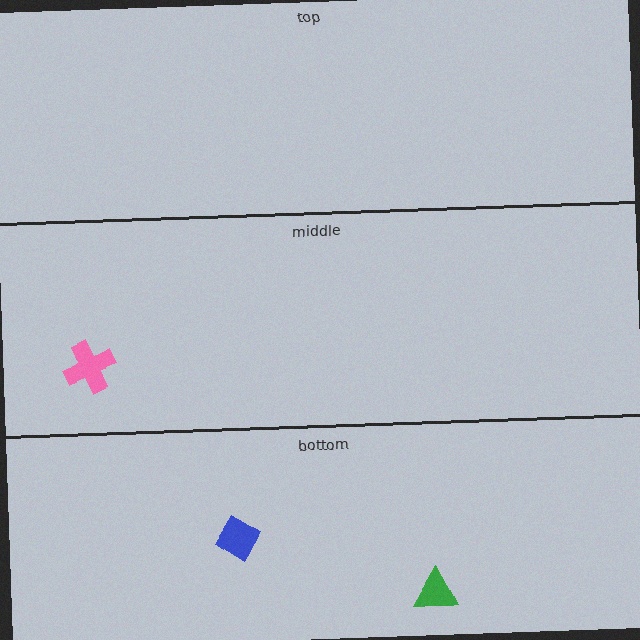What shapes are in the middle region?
The pink cross.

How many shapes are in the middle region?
1.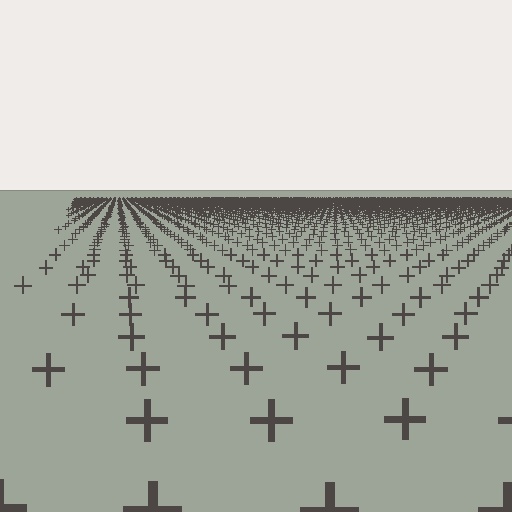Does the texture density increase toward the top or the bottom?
Density increases toward the top.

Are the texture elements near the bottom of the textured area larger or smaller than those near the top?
Larger. Near the bottom, elements are closer to the viewer and appear at a bigger on-screen size.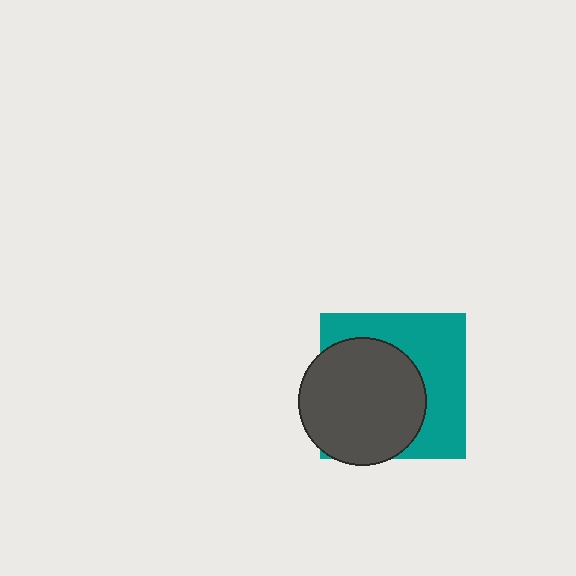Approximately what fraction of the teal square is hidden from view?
Roughly 53% of the teal square is hidden behind the dark gray circle.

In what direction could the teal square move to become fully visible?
The teal square could move toward the upper-right. That would shift it out from behind the dark gray circle entirely.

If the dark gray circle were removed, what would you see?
You would see the complete teal square.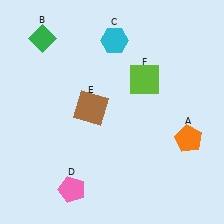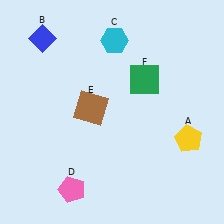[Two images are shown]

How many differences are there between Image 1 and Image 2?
There are 3 differences between the two images.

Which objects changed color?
A changed from orange to yellow. B changed from green to blue. F changed from lime to green.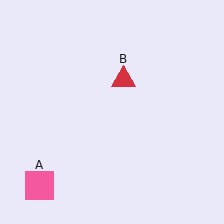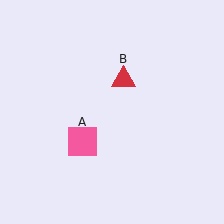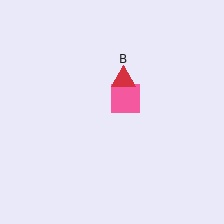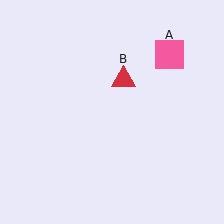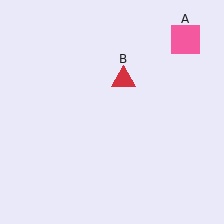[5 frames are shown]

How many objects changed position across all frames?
1 object changed position: pink square (object A).